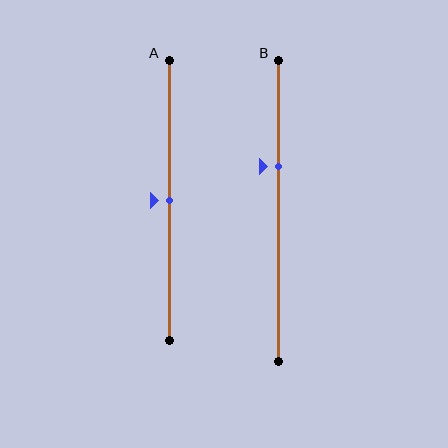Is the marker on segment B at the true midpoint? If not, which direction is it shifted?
No, the marker on segment B is shifted upward by about 15% of the segment length.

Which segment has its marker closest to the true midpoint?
Segment A has its marker closest to the true midpoint.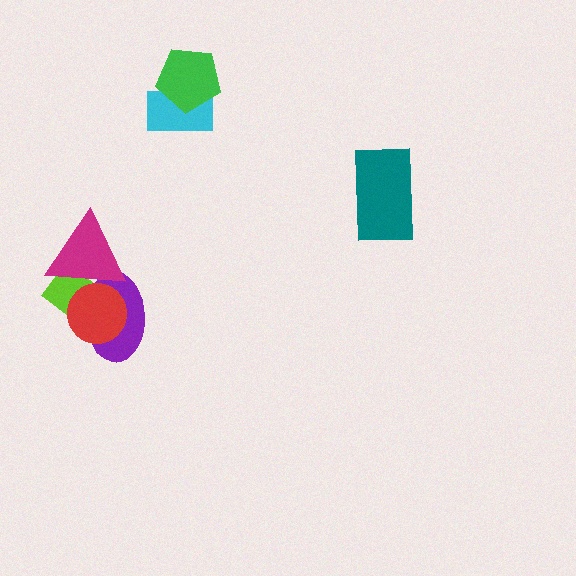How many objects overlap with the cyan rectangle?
1 object overlaps with the cyan rectangle.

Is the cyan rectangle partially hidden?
Yes, it is partially covered by another shape.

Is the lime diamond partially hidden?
Yes, it is partially covered by another shape.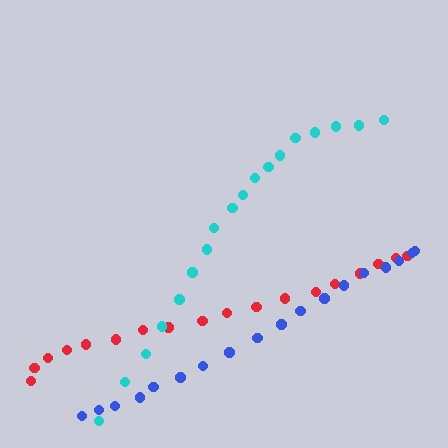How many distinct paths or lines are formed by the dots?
There are 3 distinct paths.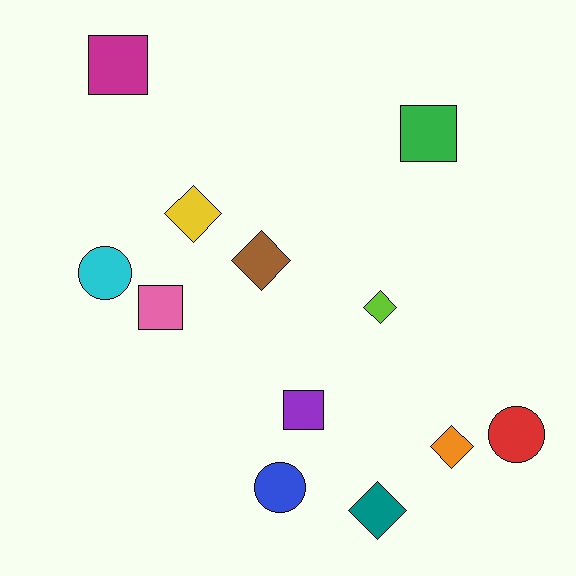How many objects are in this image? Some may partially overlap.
There are 12 objects.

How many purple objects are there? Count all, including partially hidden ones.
There is 1 purple object.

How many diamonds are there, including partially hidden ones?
There are 5 diamonds.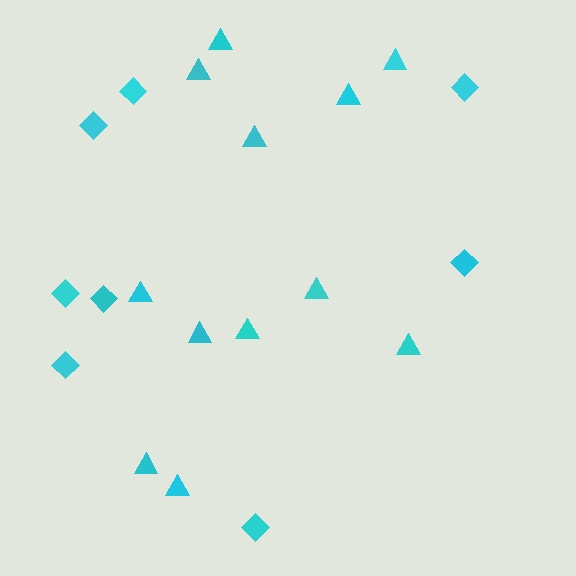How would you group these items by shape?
There are 2 groups: one group of diamonds (8) and one group of triangles (12).